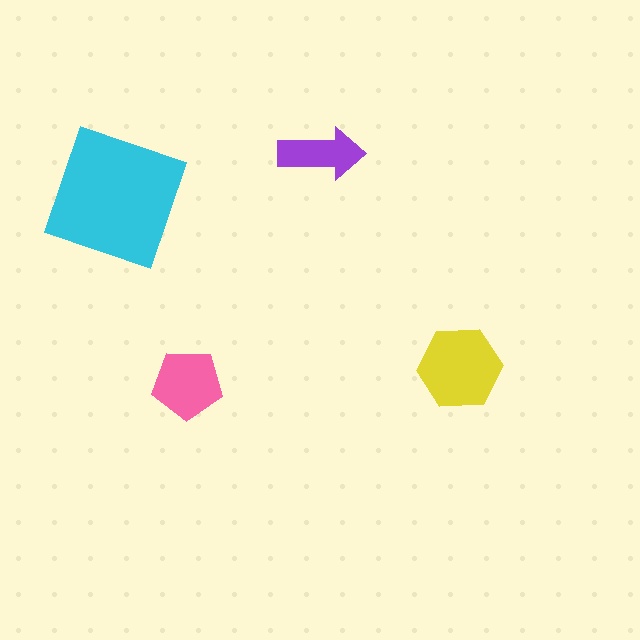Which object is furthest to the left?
The cyan square is leftmost.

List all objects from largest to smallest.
The cyan square, the yellow hexagon, the pink pentagon, the purple arrow.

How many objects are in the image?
There are 4 objects in the image.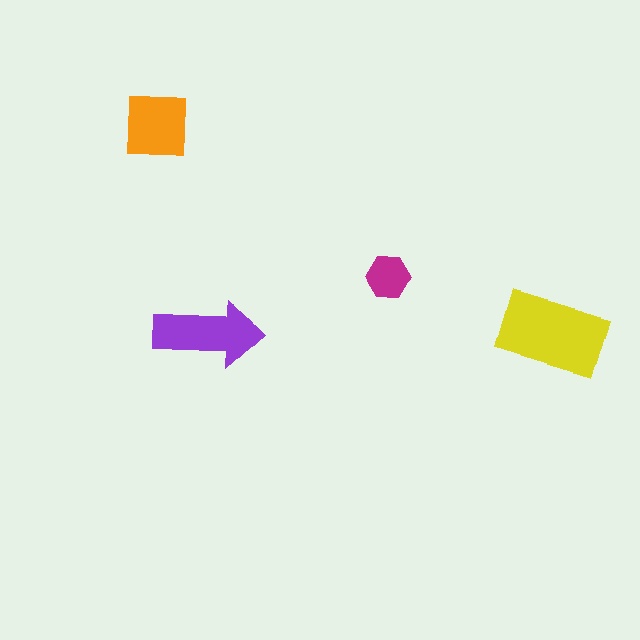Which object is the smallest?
The magenta hexagon.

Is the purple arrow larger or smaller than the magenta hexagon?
Larger.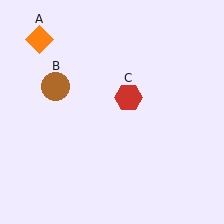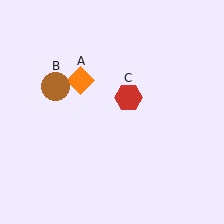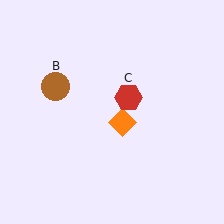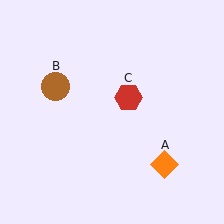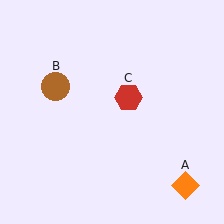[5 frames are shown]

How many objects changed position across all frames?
1 object changed position: orange diamond (object A).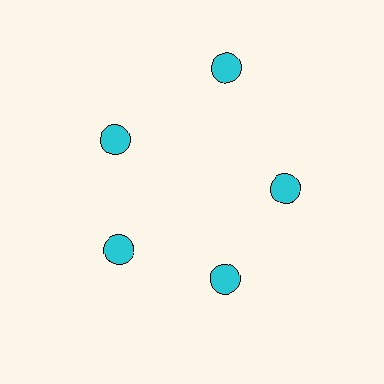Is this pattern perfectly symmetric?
No. The 5 cyan circles are arranged in a ring, but one element near the 1 o'clock position is pushed outward from the center, breaking the 5-fold rotational symmetry.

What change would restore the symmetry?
The symmetry would be restored by moving it inward, back onto the ring so that all 5 circles sit at equal angles and equal distance from the center.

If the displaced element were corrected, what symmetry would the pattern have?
It would have 5-fold rotational symmetry — the pattern would map onto itself every 72 degrees.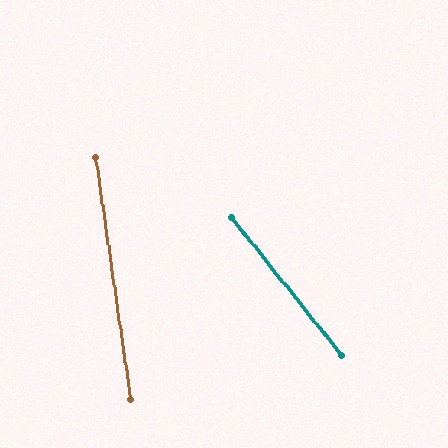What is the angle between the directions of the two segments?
Approximately 30 degrees.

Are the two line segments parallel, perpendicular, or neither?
Neither parallel nor perpendicular — they differ by about 30°.